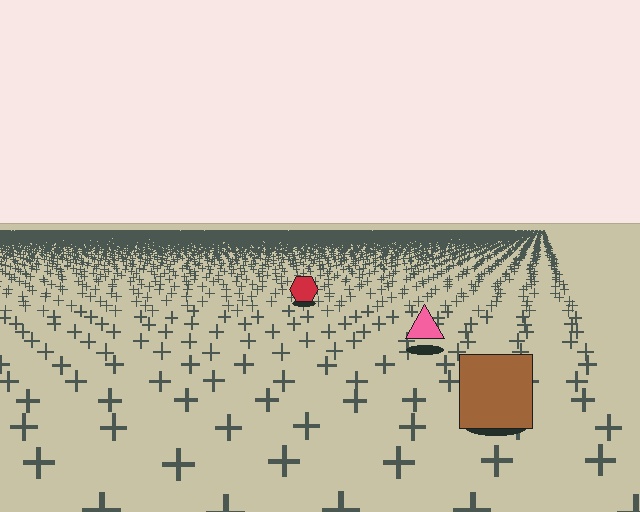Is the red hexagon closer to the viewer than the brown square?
No. The brown square is closer — you can tell from the texture gradient: the ground texture is coarser near it.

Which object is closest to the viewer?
The brown square is closest. The texture marks near it are larger and more spread out.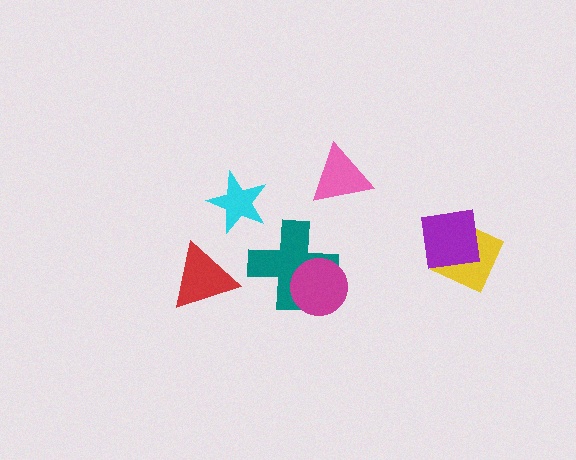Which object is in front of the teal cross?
The magenta circle is in front of the teal cross.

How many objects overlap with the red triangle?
0 objects overlap with the red triangle.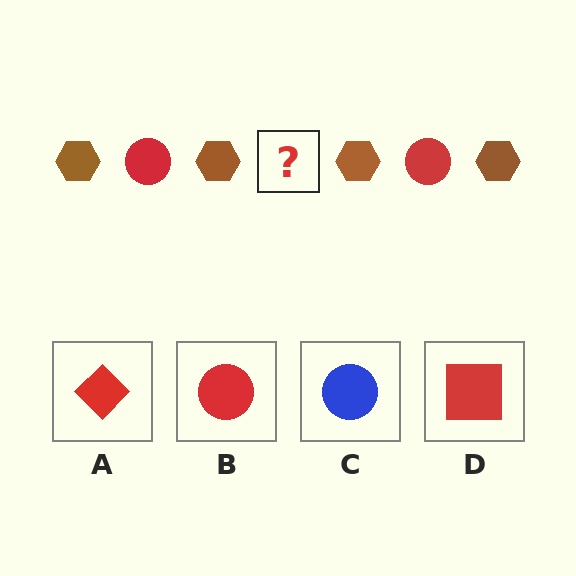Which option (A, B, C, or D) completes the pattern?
B.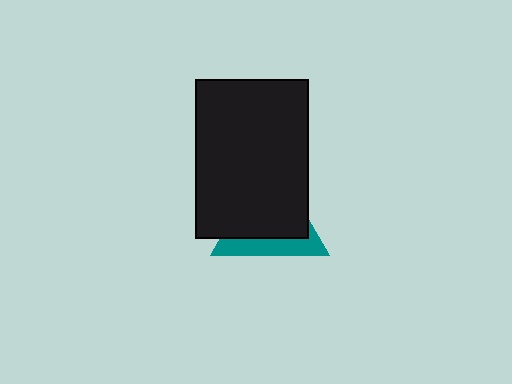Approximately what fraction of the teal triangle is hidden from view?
Roughly 70% of the teal triangle is hidden behind the black rectangle.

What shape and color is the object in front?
The object in front is a black rectangle.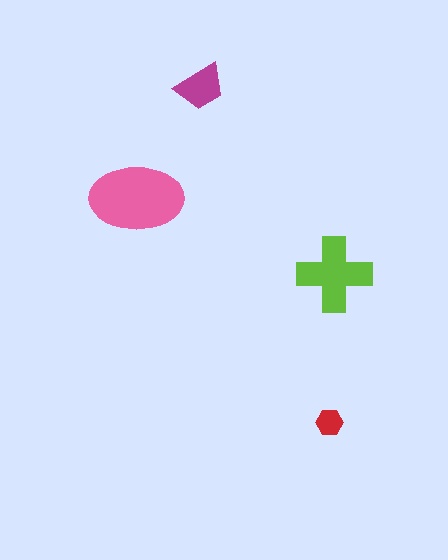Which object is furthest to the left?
The pink ellipse is leftmost.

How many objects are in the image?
There are 4 objects in the image.